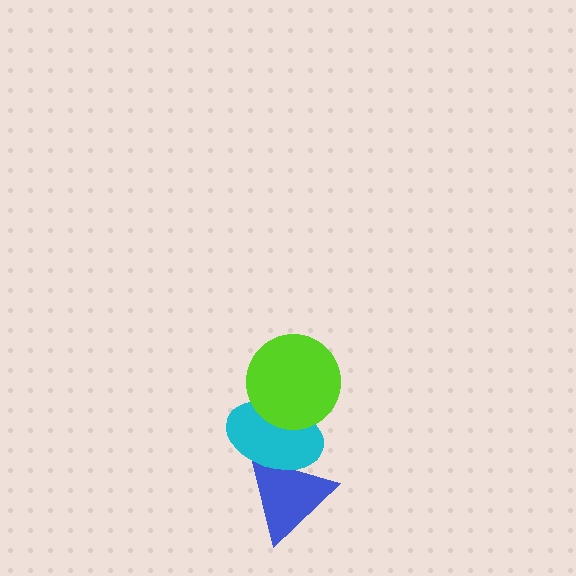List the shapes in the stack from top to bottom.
From top to bottom: the lime circle, the cyan ellipse, the blue triangle.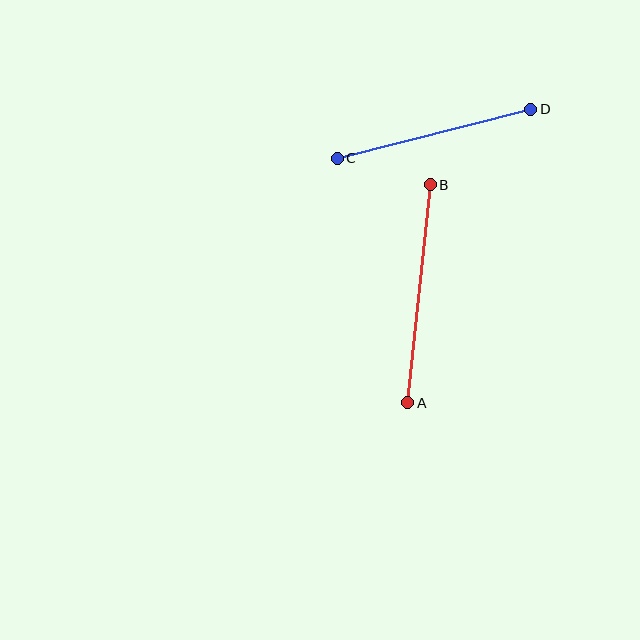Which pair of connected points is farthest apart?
Points A and B are farthest apart.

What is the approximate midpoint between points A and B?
The midpoint is at approximately (419, 294) pixels.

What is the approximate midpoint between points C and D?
The midpoint is at approximately (434, 134) pixels.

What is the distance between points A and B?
The distance is approximately 219 pixels.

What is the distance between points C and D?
The distance is approximately 200 pixels.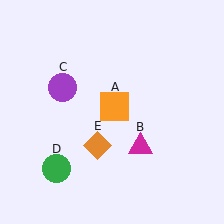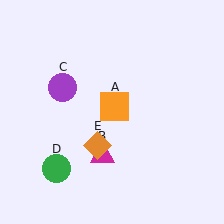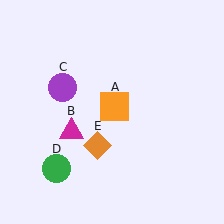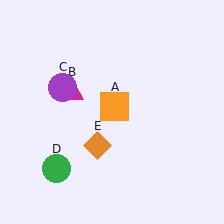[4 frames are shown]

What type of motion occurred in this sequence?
The magenta triangle (object B) rotated clockwise around the center of the scene.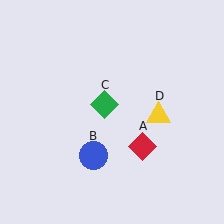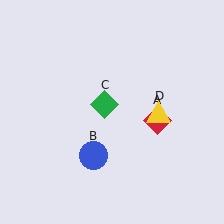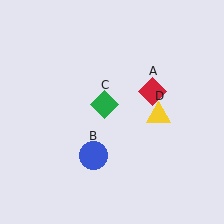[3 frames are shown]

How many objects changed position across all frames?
1 object changed position: red diamond (object A).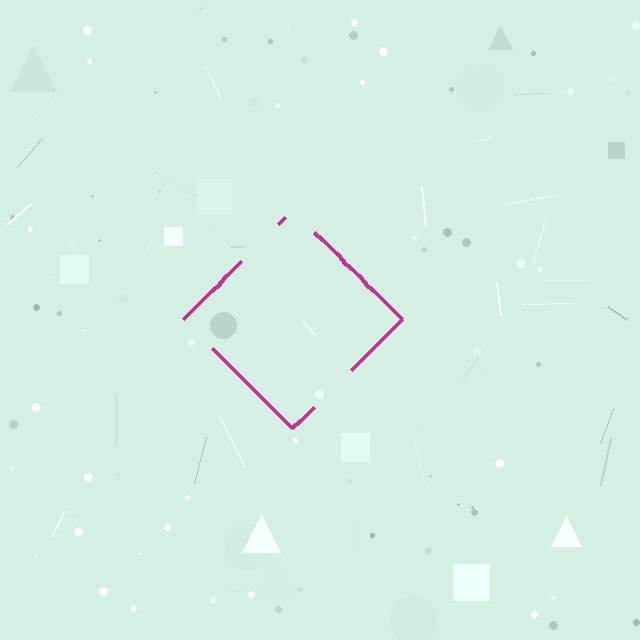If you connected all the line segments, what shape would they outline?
They would outline a diamond.